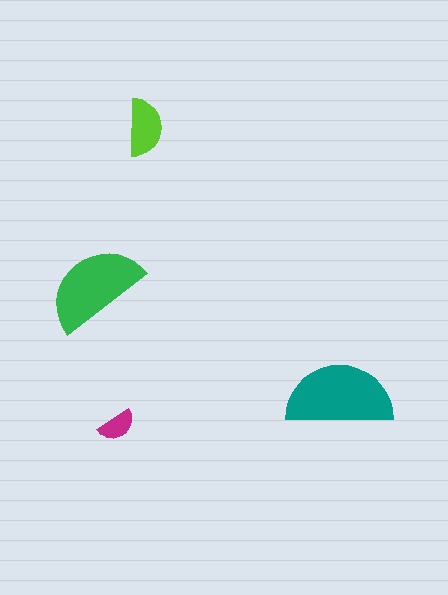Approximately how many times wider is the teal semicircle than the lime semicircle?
About 2 times wider.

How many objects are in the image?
There are 4 objects in the image.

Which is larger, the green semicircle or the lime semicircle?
The green one.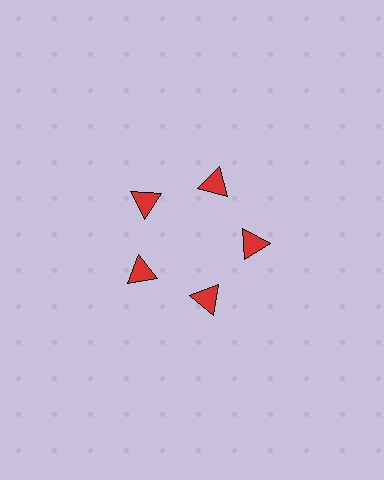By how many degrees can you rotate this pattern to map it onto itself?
The pattern maps onto itself every 72 degrees of rotation.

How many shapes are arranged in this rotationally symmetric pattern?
There are 5 shapes, arranged in 5 groups of 1.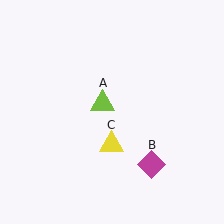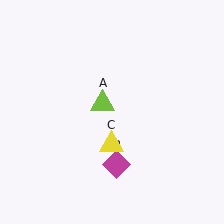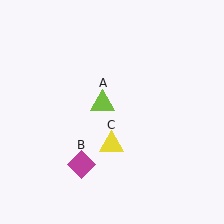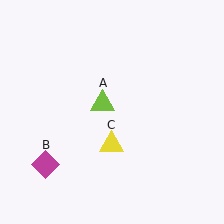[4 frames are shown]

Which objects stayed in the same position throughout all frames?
Lime triangle (object A) and yellow triangle (object C) remained stationary.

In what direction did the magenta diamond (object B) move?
The magenta diamond (object B) moved left.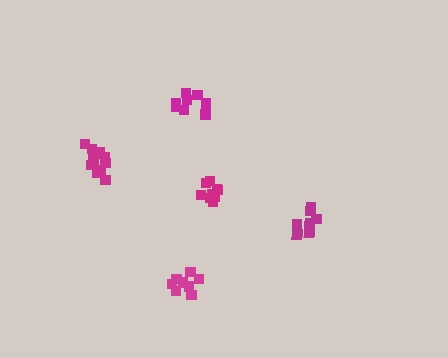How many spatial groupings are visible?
There are 5 spatial groupings.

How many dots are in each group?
Group 1: 8 dots, Group 2: 8 dots, Group 3: 12 dots, Group 4: 8 dots, Group 5: 9 dots (45 total).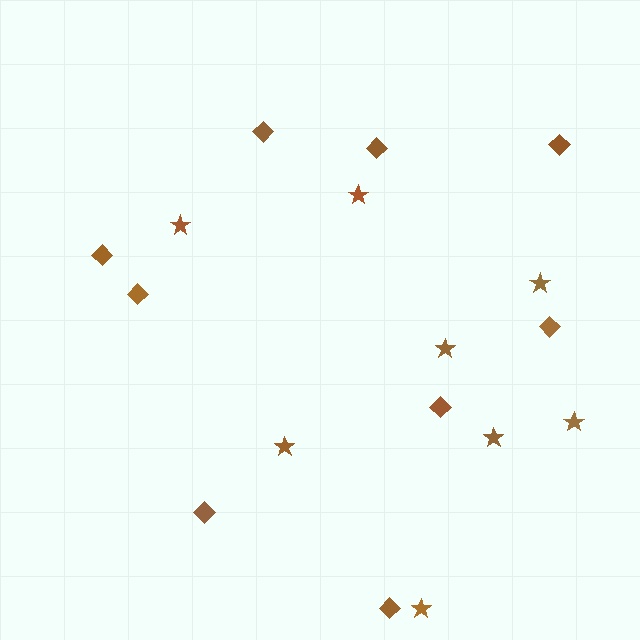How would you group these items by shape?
There are 2 groups: one group of diamonds (9) and one group of stars (8).